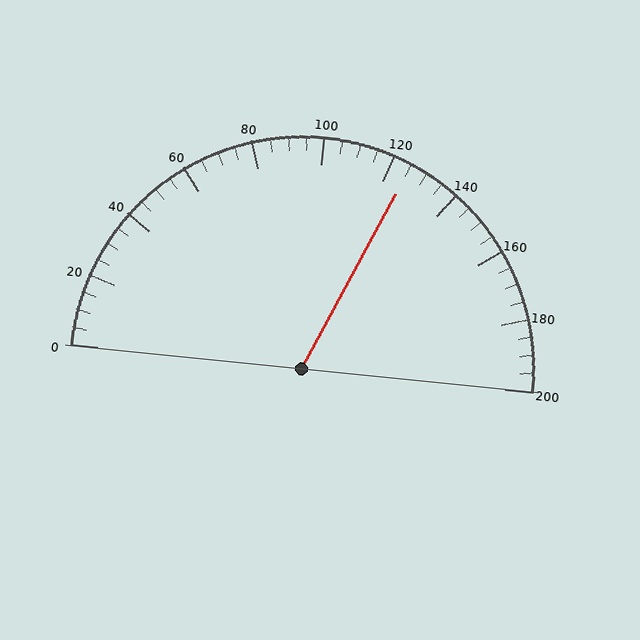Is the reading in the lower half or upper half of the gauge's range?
The reading is in the upper half of the range (0 to 200).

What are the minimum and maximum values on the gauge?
The gauge ranges from 0 to 200.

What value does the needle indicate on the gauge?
The needle indicates approximately 125.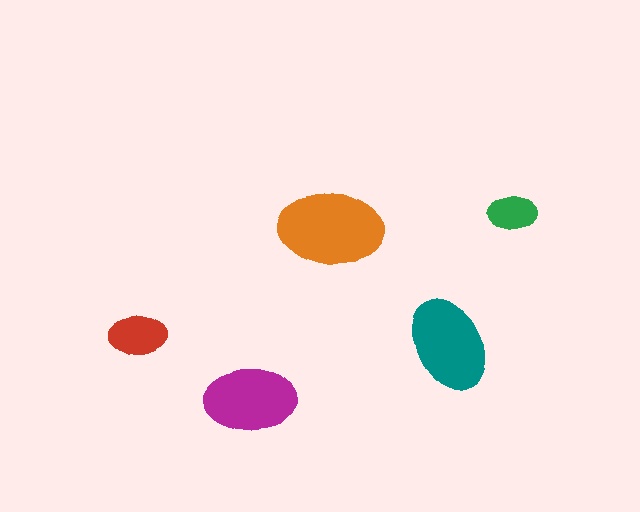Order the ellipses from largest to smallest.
the orange one, the teal one, the magenta one, the red one, the green one.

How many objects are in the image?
There are 5 objects in the image.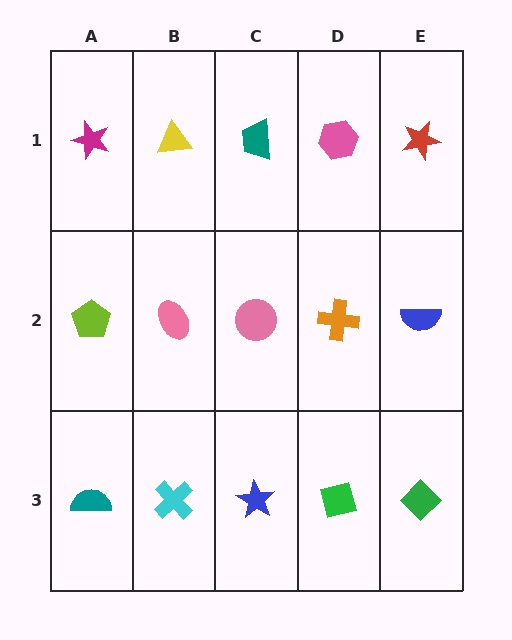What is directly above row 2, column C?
A teal trapezoid.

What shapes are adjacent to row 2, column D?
A pink hexagon (row 1, column D), a green square (row 3, column D), a pink circle (row 2, column C), a blue semicircle (row 2, column E).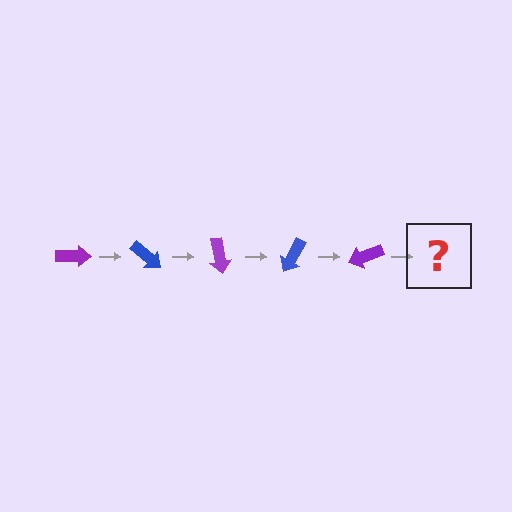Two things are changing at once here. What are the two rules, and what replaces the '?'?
The two rules are that it rotates 40 degrees each step and the color cycles through purple and blue. The '?' should be a blue arrow, rotated 200 degrees from the start.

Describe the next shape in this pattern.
It should be a blue arrow, rotated 200 degrees from the start.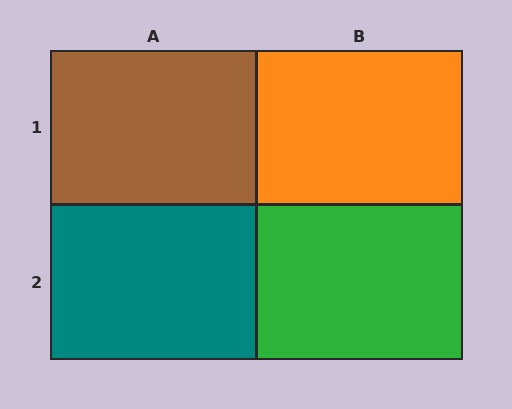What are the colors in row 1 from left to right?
Brown, orange.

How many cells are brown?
1 cell is brown.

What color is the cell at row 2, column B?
Green.